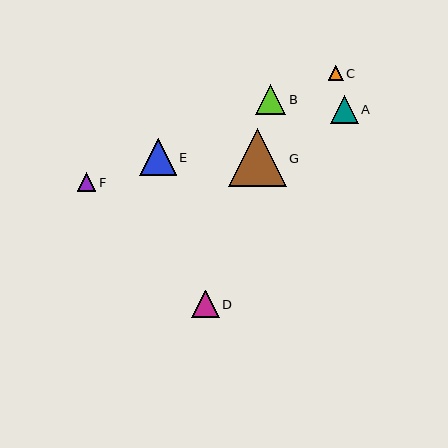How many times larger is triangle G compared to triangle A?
Triangle G is approximately 2.1 times the size of triangle A.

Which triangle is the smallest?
Triangle C is the smallest with a size of approximately 15 pixels.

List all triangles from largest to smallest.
From largest to smallest: G, E, B, A, D, F, C.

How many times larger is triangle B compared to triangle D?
Triangle B is approximately 1.1 times the size of triangle D.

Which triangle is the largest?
Triangle G is the largest with a size of approximately 58 pixels.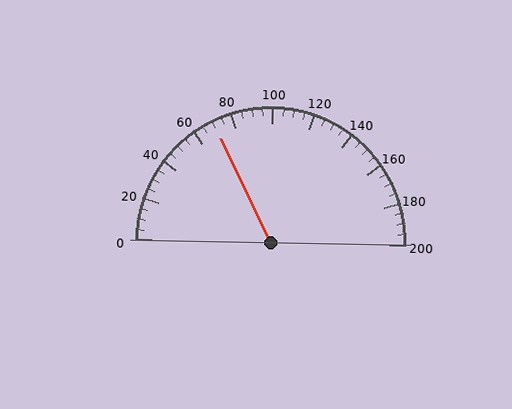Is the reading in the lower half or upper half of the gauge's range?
The reading is in the lower half of the range (0 to 200).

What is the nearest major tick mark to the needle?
The nearest major tick mark is 80.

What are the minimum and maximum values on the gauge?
The gauge ranges from 0 to 200.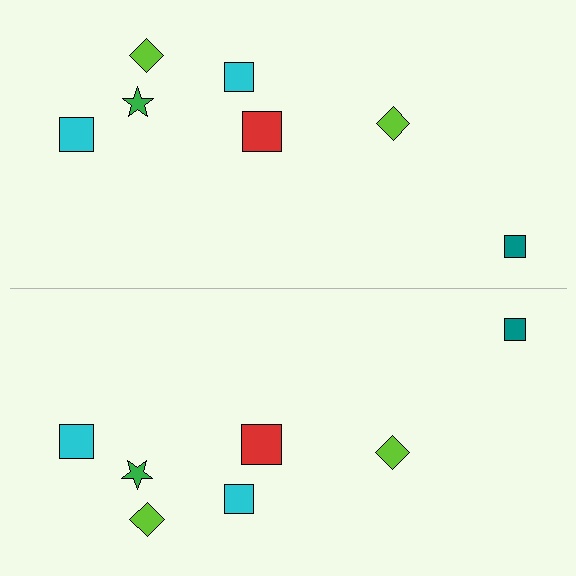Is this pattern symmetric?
Yes, this pattern has bilateral (reflection) symmetry.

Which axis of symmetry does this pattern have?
The pattern has a horizontal axis of symmetry running through the center of the image.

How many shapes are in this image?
There are 14 shapes in this image.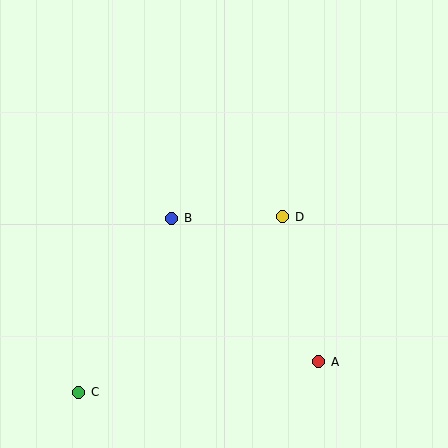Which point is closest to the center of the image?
Point B at (172, 218) is closest to the center.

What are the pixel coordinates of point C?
Point C is at (79, 392).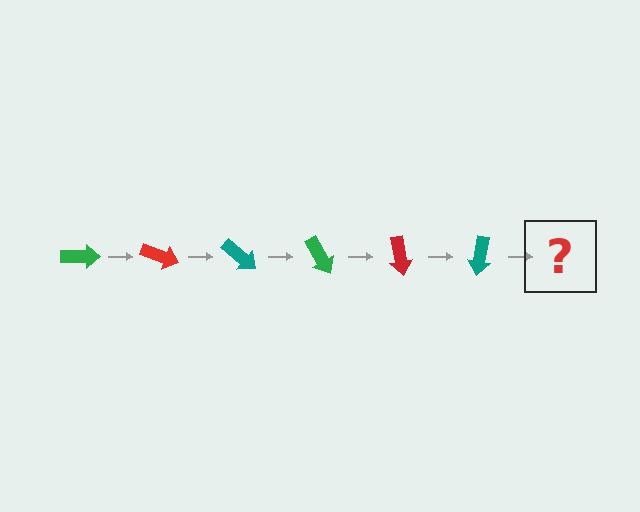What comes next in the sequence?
The next element should be a green arrow, rotated 120 degrees from the start.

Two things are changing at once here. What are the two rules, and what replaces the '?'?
The two rules are that it rotates 20 degrees each step and the color cycles through green, red, and teal. The '?' should be a green arrow, rotated 120 degrees from the start.